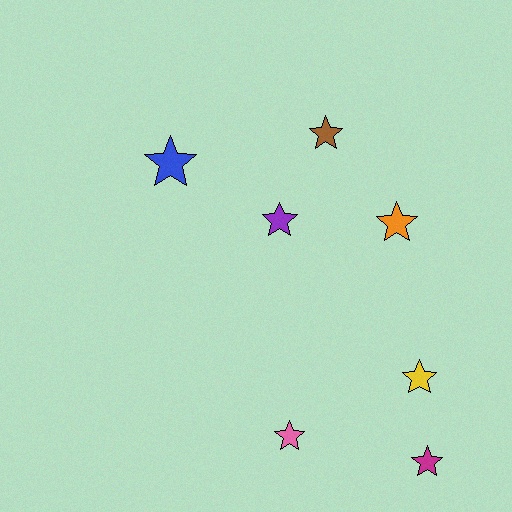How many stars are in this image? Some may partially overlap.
There are 7 stars.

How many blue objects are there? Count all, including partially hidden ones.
There is 1 blue object.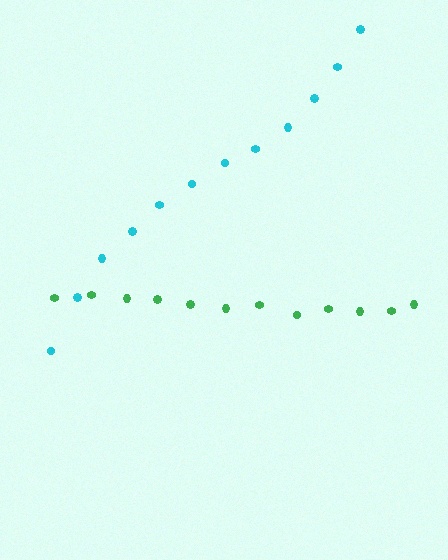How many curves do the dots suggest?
There are 2 distinct paths.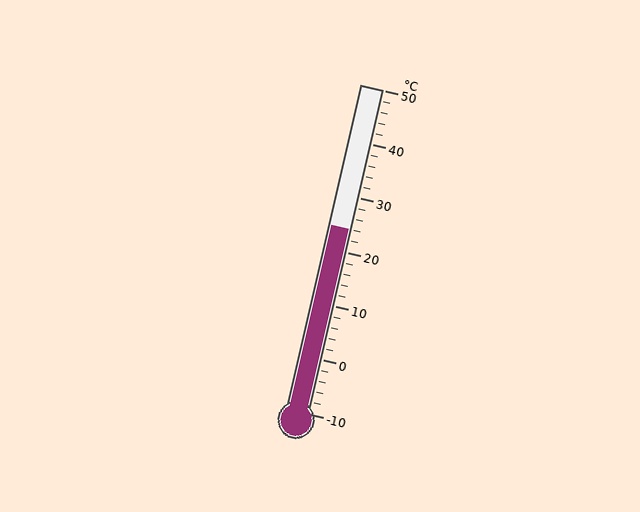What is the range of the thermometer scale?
The thermometer scale ranges from -10°C to 50°C.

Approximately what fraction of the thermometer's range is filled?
The thermometer is filled to approximately 55% of its range.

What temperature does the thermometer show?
The thermometer shows approximately 24°C.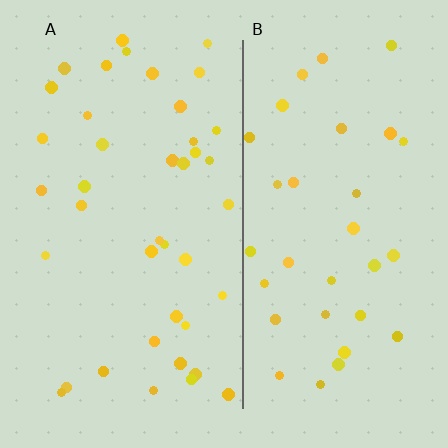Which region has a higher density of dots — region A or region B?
A (the left).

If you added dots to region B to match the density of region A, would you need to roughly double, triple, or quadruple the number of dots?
Approximately double.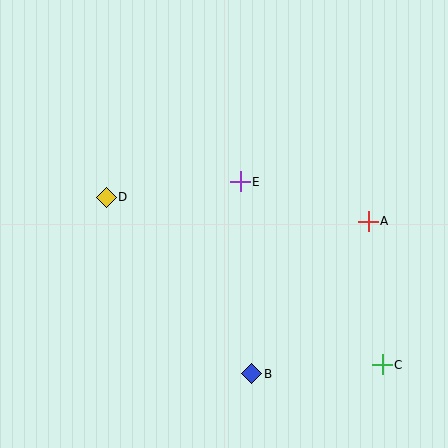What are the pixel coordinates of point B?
Point B is at (252, 374).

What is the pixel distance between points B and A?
The distance between B and A is 192 pixels.